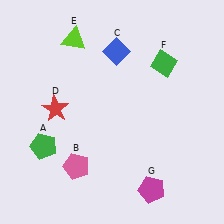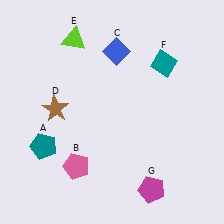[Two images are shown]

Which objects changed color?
A changed from green to teal. D changed from red to brown. F changed from green to teal.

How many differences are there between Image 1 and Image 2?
There are 3 differences between the two images.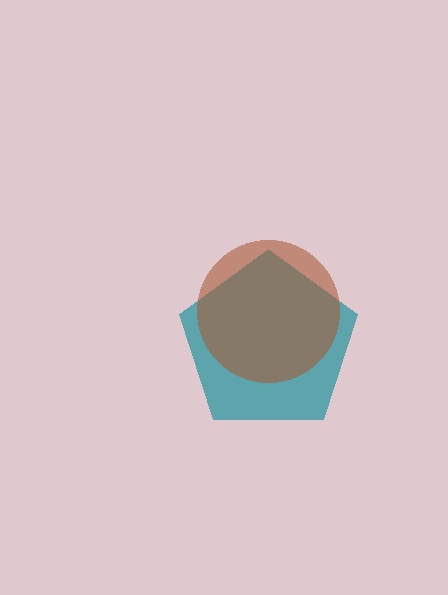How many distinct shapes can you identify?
There are 2 distinct shapes: a teal pentagon, a brown circle.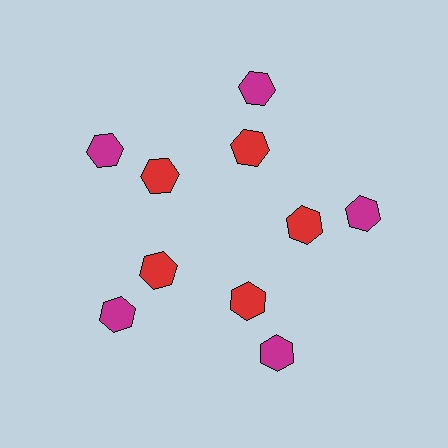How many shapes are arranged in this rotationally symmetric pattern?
There are 10 shapes, arranged in 5 groups of 2.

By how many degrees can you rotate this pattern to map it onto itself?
The pattern maps onto itself every 72 degrees of rotation.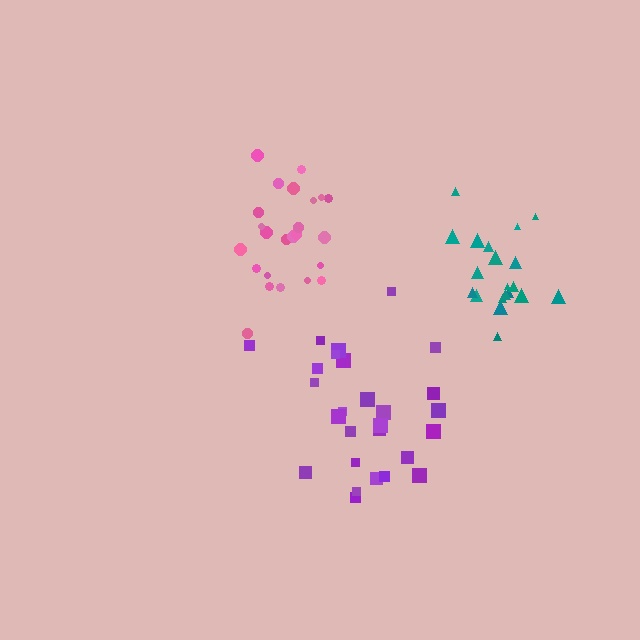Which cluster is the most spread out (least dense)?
Purple.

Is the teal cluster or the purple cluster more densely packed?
Teal.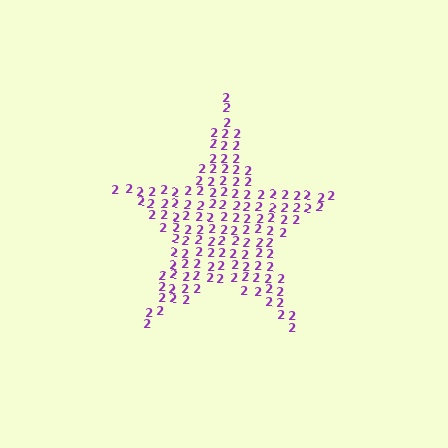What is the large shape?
The large shape is a star.